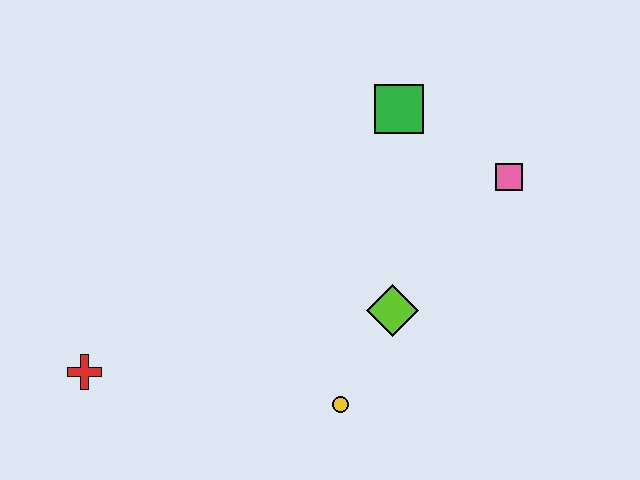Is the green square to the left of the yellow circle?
No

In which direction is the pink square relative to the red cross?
The pink square is to the right of the red cross.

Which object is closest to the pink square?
The green square is closest to the pink square.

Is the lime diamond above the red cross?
Yes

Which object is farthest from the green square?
The red cross is farthest from the green square.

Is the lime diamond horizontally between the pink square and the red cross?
Yes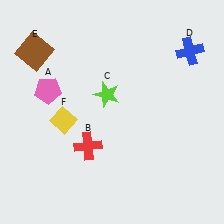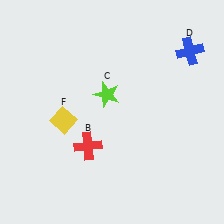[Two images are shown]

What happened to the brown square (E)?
The brown square (E) was removed in Image 2. It was in the top-left area of Image 1.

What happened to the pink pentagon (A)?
The pink pentagon (A) was removed in Image 2. It was in the top-left area of Image 1.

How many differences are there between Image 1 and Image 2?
There are 2 differences between the two images.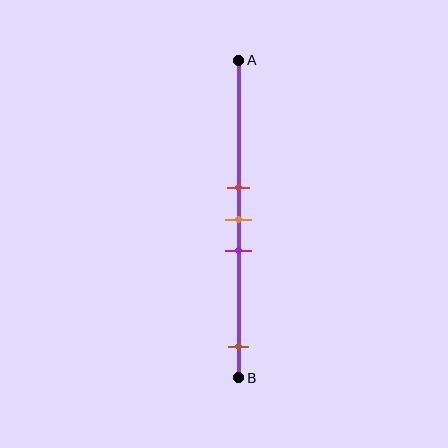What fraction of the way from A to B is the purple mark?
The purple mark is approximately 60% (0.6) of the way from A to B.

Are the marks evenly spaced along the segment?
No, the marks are not evenly spaced.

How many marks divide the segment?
There are 4 marks dividing the segment.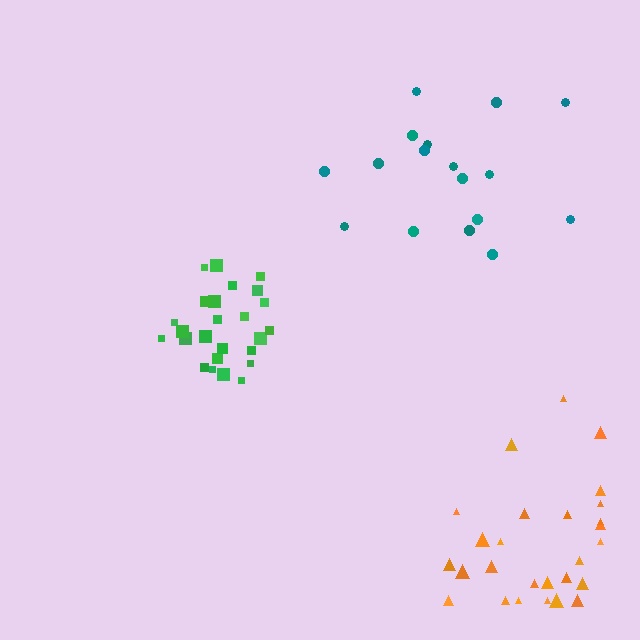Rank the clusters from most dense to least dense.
green, teal, orange.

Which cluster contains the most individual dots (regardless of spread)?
Orange (27).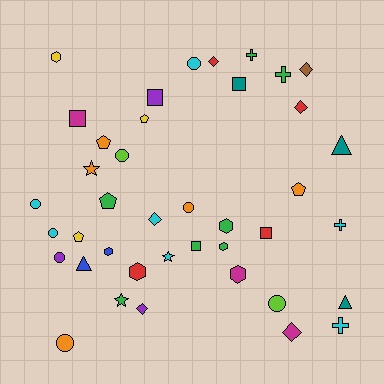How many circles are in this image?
There are 8 circles.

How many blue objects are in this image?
There are 2 blue objects.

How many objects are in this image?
There are 40 objects.